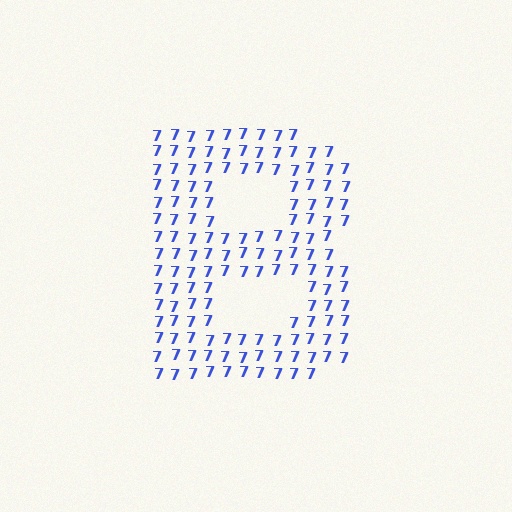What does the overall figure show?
The overall figure shows the letter B.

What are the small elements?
The small elements are digit 7's.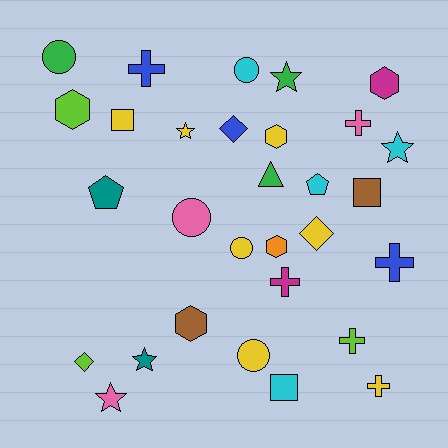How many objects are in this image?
There are 30 objects.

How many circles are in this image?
There are 5 circles.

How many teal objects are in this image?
There are 2 teal objects.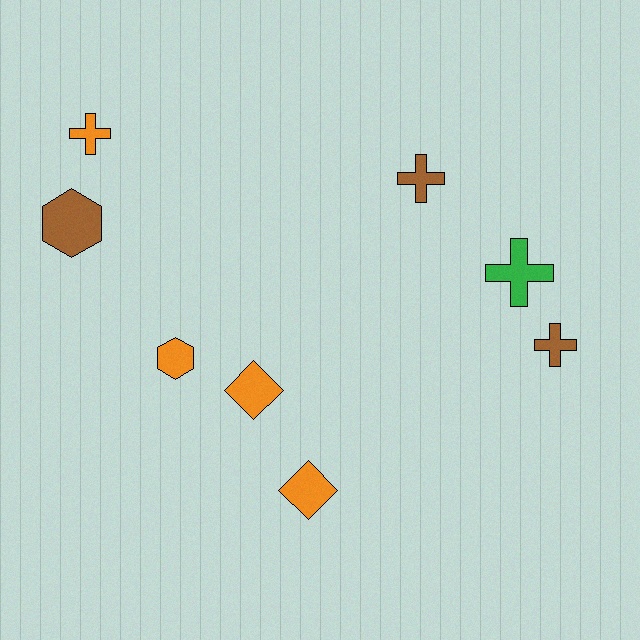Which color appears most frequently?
Orange, with 4 objects.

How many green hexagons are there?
There are no green hexagons.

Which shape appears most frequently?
Cross, with 4 objects.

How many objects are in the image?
There are 8 objects.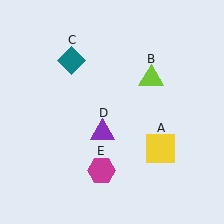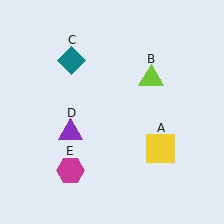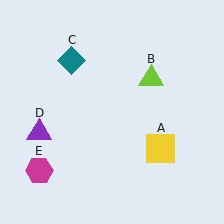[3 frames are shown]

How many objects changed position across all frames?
2 objects changed position: purple triangle (object D), magenta hexagon (object E).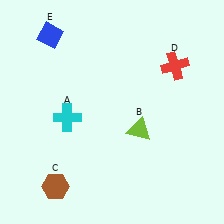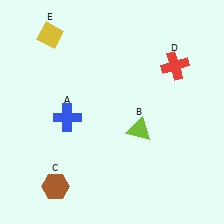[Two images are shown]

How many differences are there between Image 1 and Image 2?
There are 2 differences between the two images.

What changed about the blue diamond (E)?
In Image 1, E is blue. In Image 2, it changed to yellow.